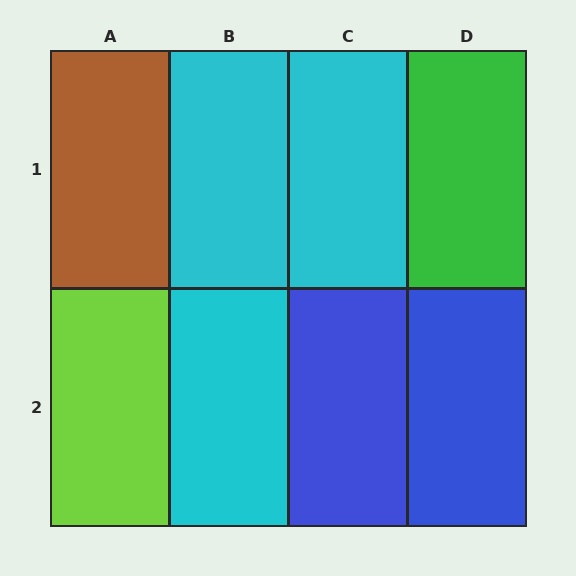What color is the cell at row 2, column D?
Blue.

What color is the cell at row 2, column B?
Cyan.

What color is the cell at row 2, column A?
Lime.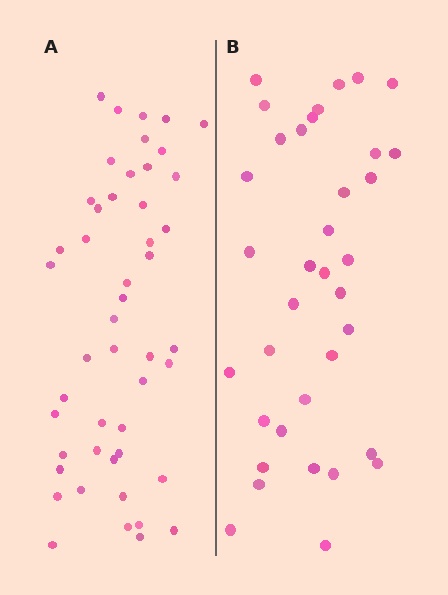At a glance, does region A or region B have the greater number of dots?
Region A (the left region) has more dots.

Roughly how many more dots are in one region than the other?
Region A has roughly 12 or so more dots than region B.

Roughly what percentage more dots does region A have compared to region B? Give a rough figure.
About 35% more.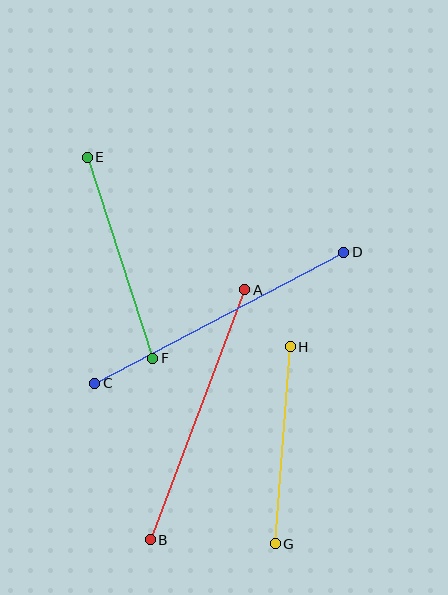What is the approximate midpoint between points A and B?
The midpoint is at approximately (197, 415) pixels.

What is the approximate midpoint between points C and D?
The midpoint is at approximately (219, 318) pixels.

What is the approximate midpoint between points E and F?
The midpoint is at approximately (120, 258) pixels.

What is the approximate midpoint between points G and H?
The midpoint is at approximately (283, 445) pixels.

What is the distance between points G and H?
The distance is approximately 198 pixels.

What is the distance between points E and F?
The distance is approximately 212 pixels.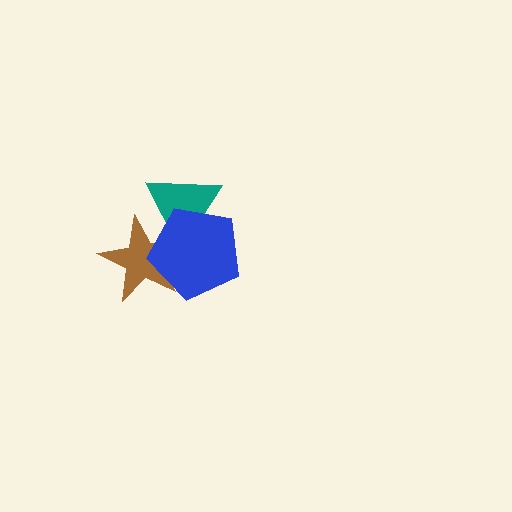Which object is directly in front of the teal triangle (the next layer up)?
The brown star is directly in front of the teal triangle.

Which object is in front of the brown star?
The blue pentagon is in front of the brown star.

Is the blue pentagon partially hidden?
No, no other shape covers it.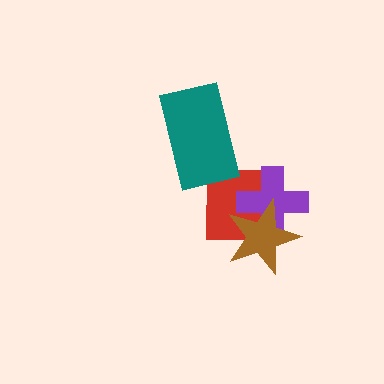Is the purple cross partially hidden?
Yes, it is partially covered by another shape.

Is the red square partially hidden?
Yes, it is partially covered by another shape.